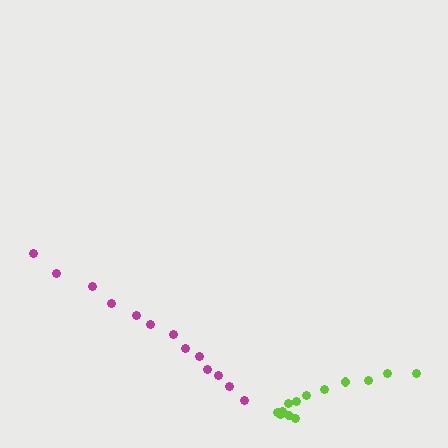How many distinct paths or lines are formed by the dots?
There are 2 distinct paths.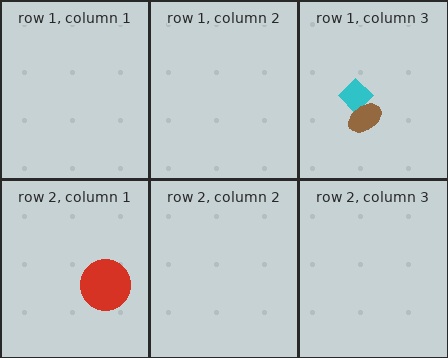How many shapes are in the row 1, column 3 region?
2.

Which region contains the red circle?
The row 2, column 1 region.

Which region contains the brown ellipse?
The row 1, column 3 region.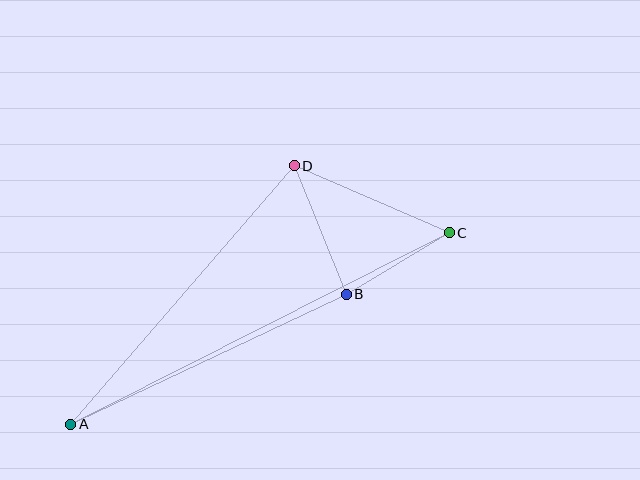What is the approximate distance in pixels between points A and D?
The distance between A and D is approximately 342 pixels.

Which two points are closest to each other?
Points B and C are closest to each other.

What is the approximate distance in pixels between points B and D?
The distance between B and D is approximately 139 pixels.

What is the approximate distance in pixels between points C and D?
The distance between C and D is approximately 169 pixels.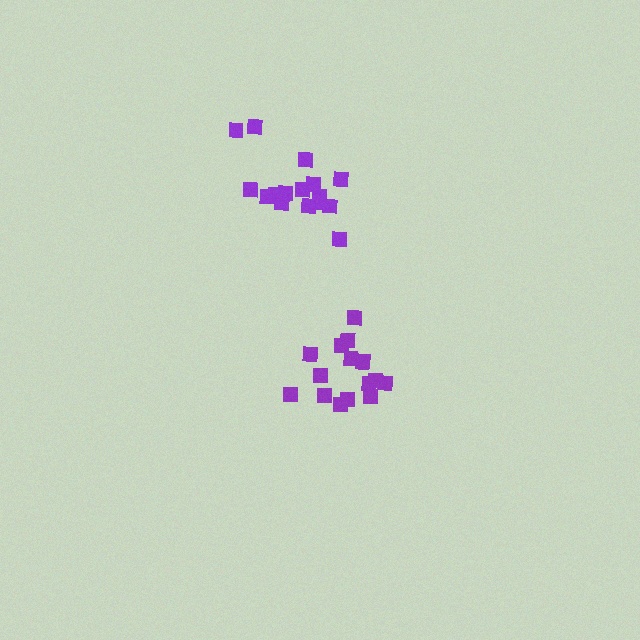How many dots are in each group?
Group 1: 16 dots, Group 2: 16 dots (32 total).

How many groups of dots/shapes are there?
There are 2 groups.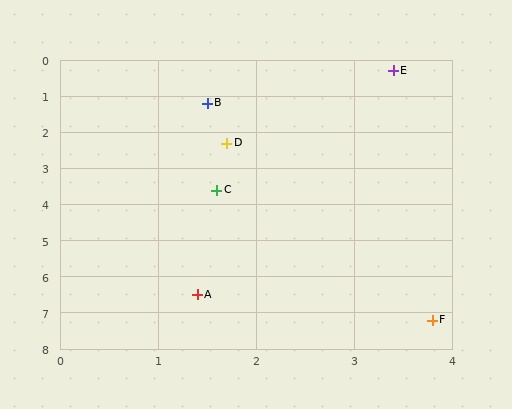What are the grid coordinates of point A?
Point A is at approximately (1.4, 6.5).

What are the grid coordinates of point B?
Point B is at approximately (1.5, 1.2).